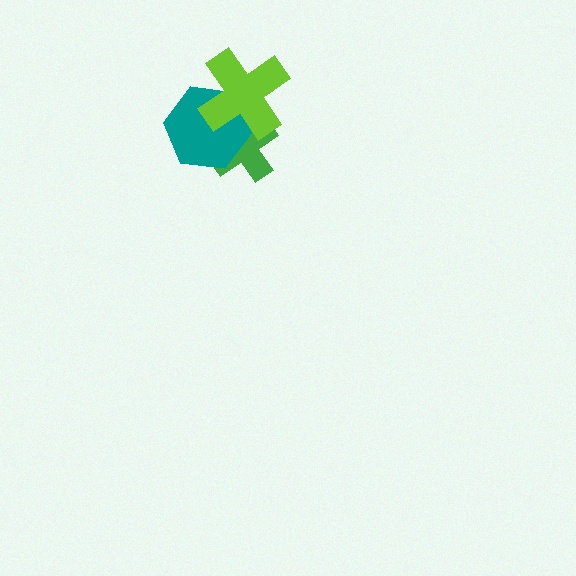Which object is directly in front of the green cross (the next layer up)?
The teal hexagon is directly in front of the green cross.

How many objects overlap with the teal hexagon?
2 objects overlap with the teal hexagon.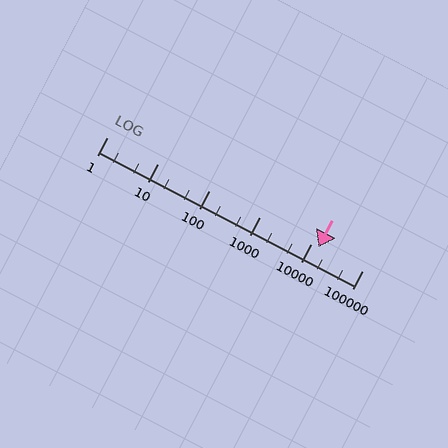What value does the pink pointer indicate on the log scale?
The pointer indicates approximately 14000.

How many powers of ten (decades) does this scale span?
The scale spans 5 decades, from 1 to 100000.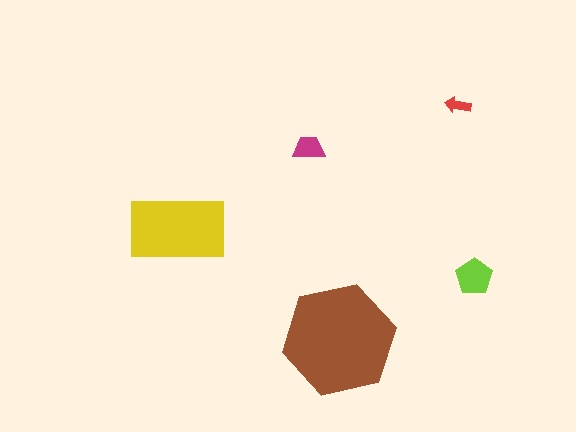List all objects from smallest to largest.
The red arrow, the magenta trapezoid, the lime pentagon, the yellow rectangle, the brown hexagon.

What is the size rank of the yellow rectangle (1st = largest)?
2nd.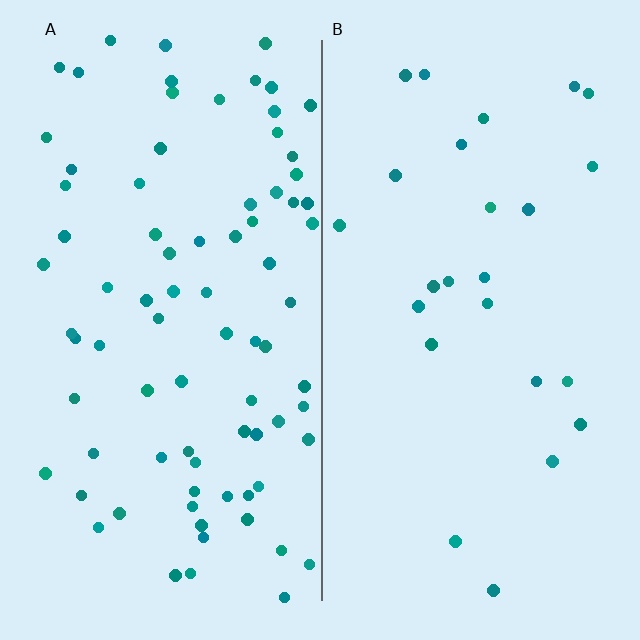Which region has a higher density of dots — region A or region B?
A (the left).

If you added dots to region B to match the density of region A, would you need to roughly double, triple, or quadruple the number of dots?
Approximately triple.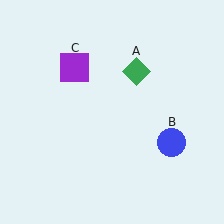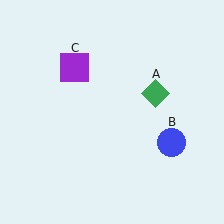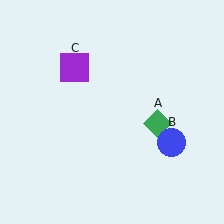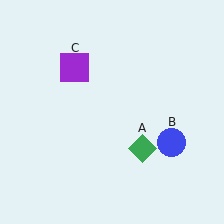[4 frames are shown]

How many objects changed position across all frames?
1 object changed position: green diamond (object A).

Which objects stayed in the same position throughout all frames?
Blue circle (object B) and purple square (object C) remained stationary.